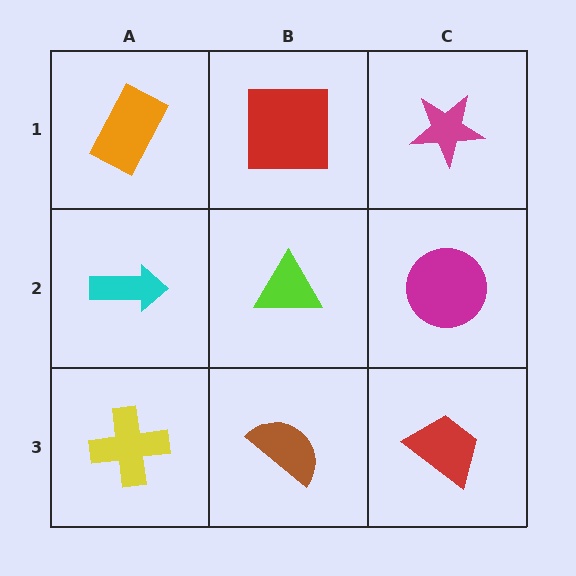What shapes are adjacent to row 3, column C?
A magenta circle (row 2, column C), a brown semicircle (row 3, column B).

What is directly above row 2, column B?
A red square.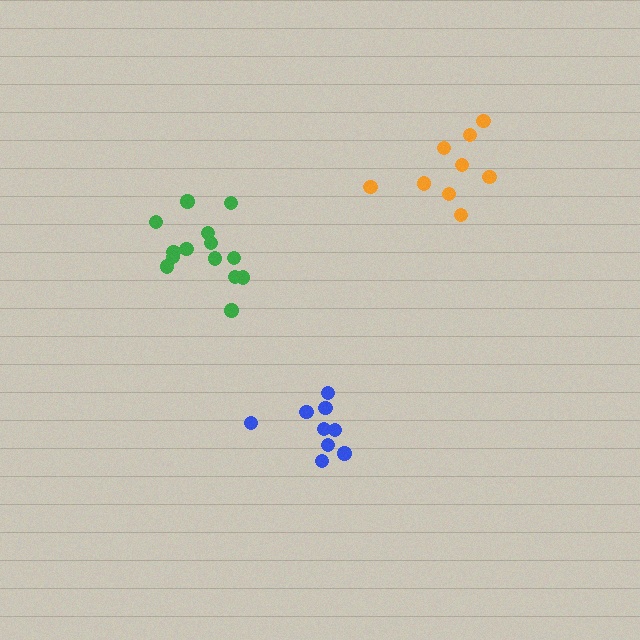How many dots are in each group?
Group 1: 14 dots, Group 2: 9 dots, Group 3: 9 dots (32 total).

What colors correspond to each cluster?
The clusters are colored: green, orange, blue.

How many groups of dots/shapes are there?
There are 3 groups.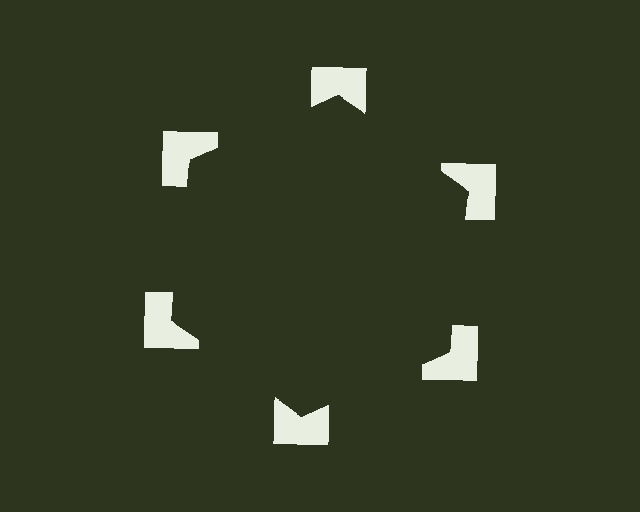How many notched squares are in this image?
There are 6 — one at each vertex of the illusory hexagon.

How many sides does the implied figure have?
6 sides.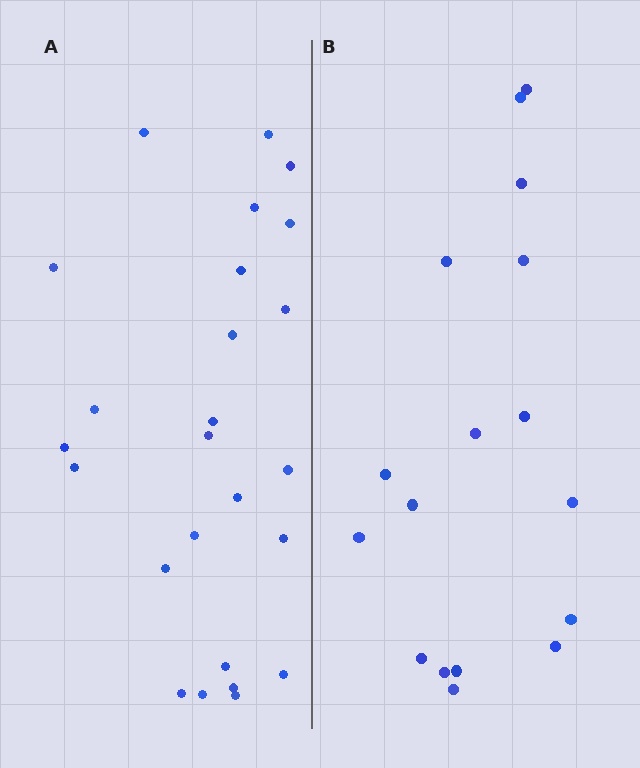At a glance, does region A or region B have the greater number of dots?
Region A (the left region) has more dots.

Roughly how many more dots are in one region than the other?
Region A has roughly 8 or so more dots than region B.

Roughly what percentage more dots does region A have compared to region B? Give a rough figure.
About 45% more.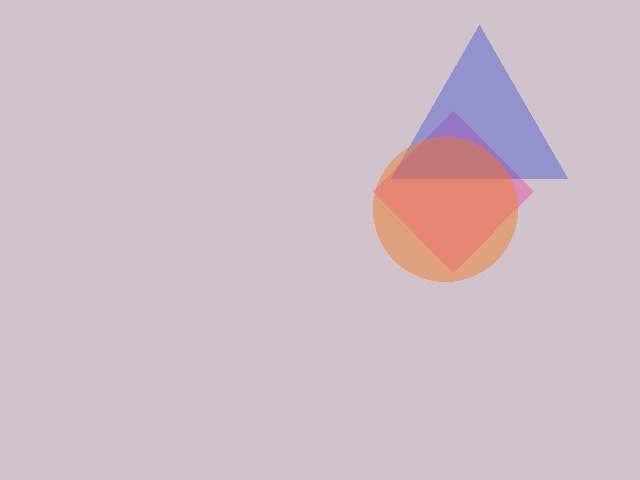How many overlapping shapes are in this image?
There are 3 overlapping shapes in the image.